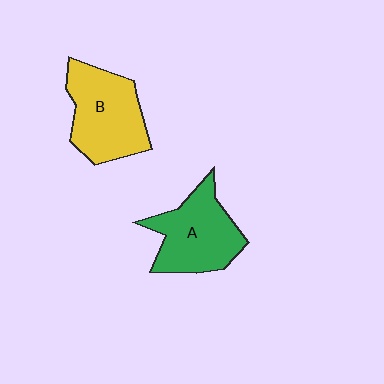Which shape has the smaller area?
Shape A (green).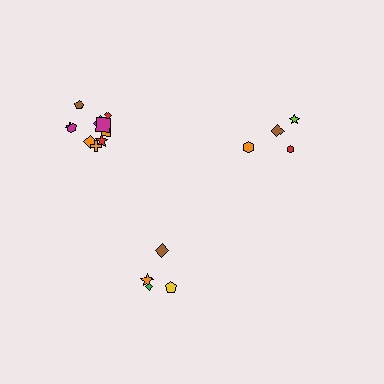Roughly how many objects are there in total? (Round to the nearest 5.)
Roughly 20 objects in total.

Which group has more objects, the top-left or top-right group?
The top-left group.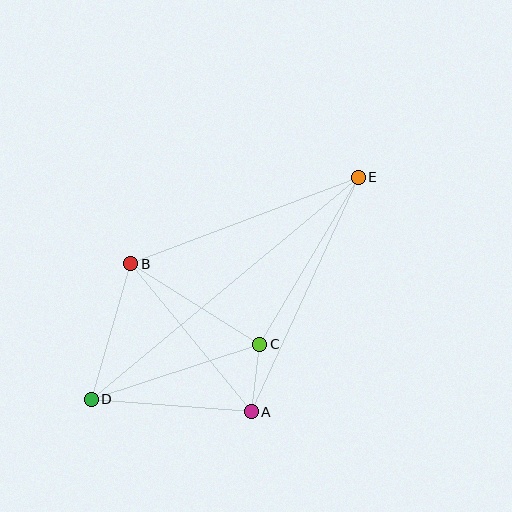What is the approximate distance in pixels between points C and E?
The distance between C and E is approximately 194 pixels.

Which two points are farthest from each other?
Points D and E are farthest from each other.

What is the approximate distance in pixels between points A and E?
The distance between A and E is approximately 258 pixels.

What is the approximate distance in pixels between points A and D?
The distance between A and D is approximately 160 pixels.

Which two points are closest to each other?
Points A and C are closest to each other.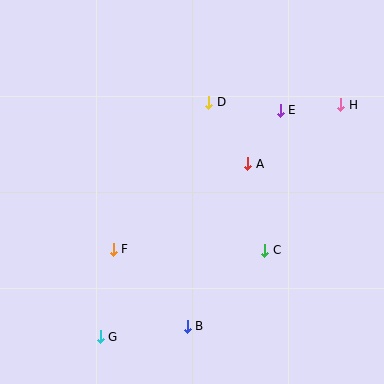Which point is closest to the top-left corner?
Point D is closest to the top-left corner.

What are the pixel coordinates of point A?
Point A is at (248, 164).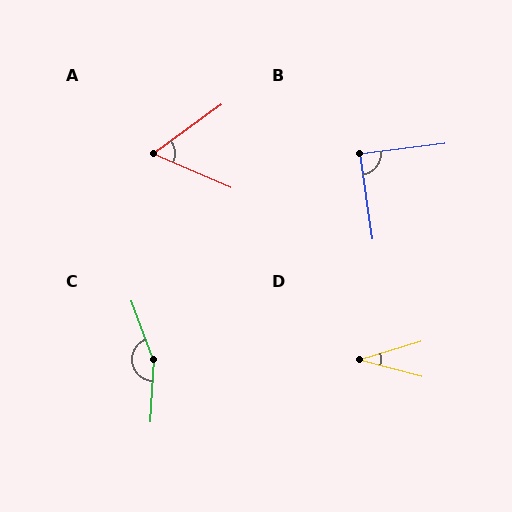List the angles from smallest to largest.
D (31°), A (60°), B (89°), C (157°).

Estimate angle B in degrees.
Approximately 89 degrees.